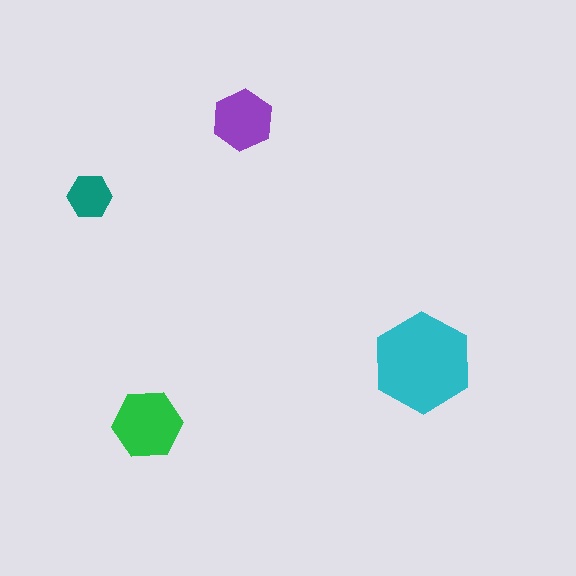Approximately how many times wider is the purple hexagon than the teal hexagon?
About 1.5 times wider.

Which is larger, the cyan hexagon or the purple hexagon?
The cyan one.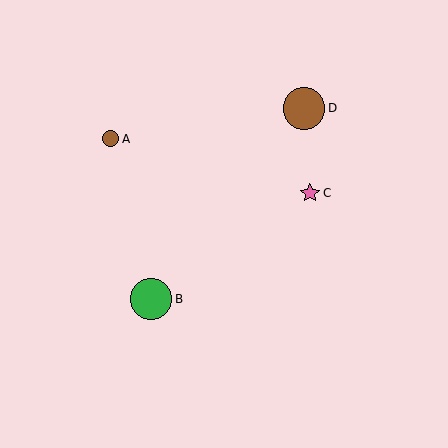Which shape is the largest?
The brown circle (labeled D) is the largest.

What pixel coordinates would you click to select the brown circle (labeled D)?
Click at (304, 108) to select the brown circle D.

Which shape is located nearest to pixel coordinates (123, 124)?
The brown circle (labeled A) at (111, 139) is nearest to that location.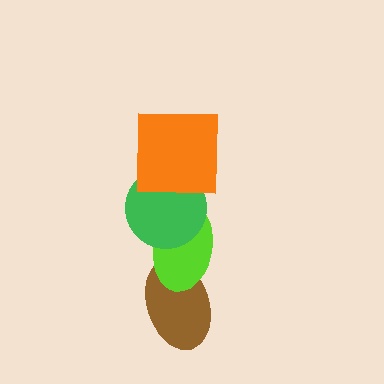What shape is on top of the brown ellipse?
The lime ellipse is on top of the brown ellipse.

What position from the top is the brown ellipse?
The brown ellipse is 4th from the top.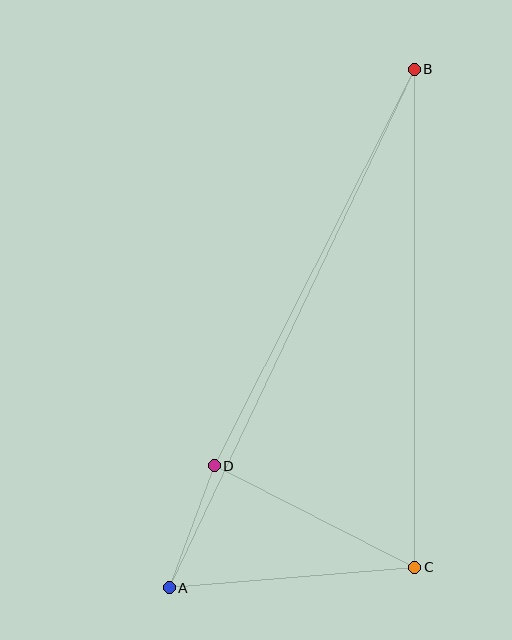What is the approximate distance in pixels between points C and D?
The distance between C and D is approximately 225 pixels.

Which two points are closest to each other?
Points A and D are closest to each other.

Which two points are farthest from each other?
Points A and B are farthest from each other.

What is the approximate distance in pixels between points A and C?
The distance between A and C is approximately 246 pixels.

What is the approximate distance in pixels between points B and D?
The distance between B and D is approximately 444 pixels.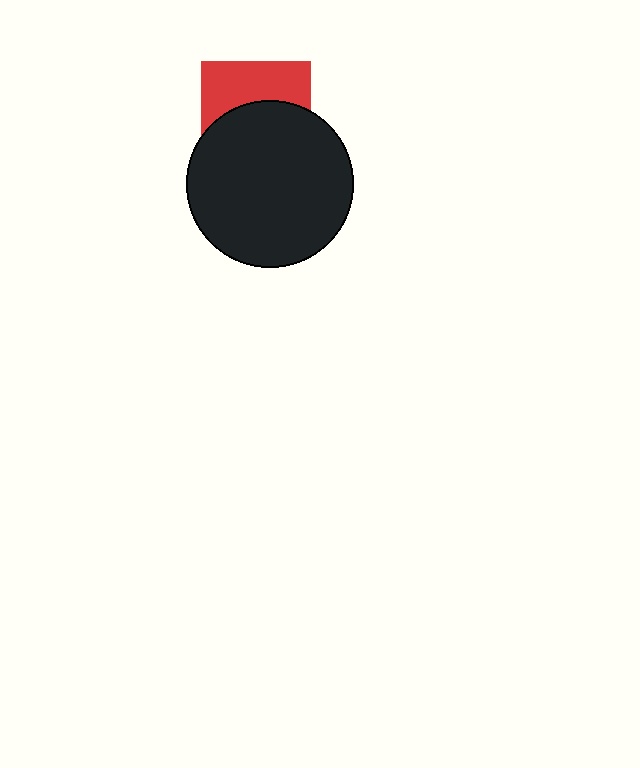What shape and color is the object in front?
The object in front is a black circle.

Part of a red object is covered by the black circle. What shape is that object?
It is a square.